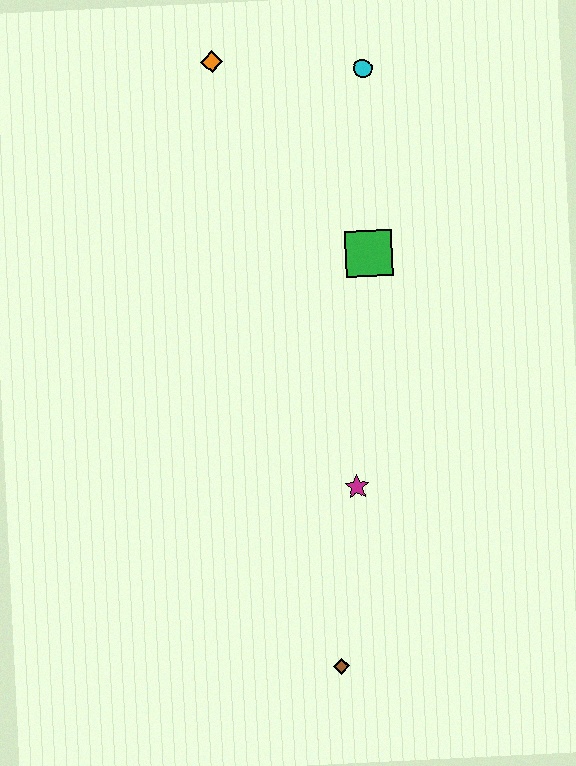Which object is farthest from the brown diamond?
The orange diamond is farthest from the brown diamond.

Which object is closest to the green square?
The cyan circle is closest to the green square.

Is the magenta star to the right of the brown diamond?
Yes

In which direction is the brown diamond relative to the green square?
The brown diamond is below the green square.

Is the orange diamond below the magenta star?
No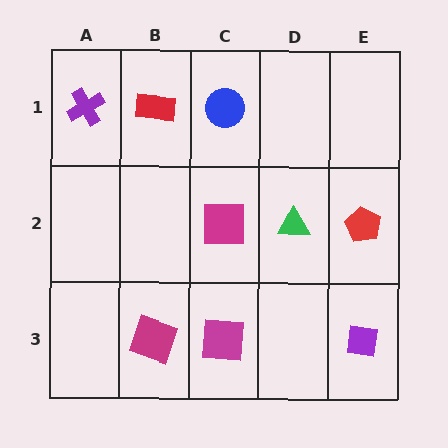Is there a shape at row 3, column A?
No, that cell is empty.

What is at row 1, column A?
A purple cross.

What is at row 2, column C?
A magenta square.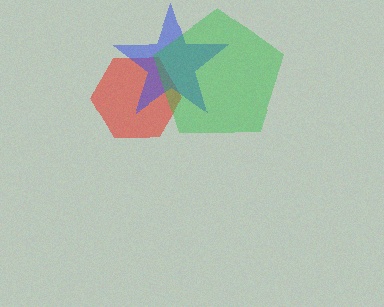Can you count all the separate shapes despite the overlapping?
Yes, there are 3 separate shapes.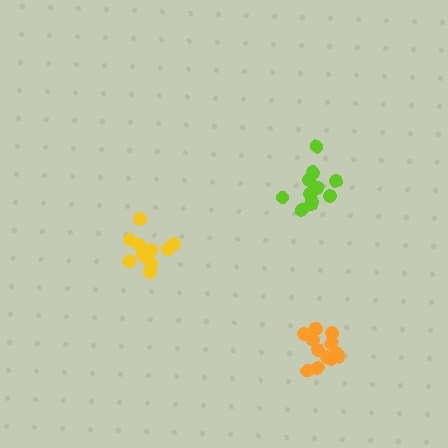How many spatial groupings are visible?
There are 3 spatial groupings.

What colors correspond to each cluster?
The clusters are colored: orange, lime, yellow.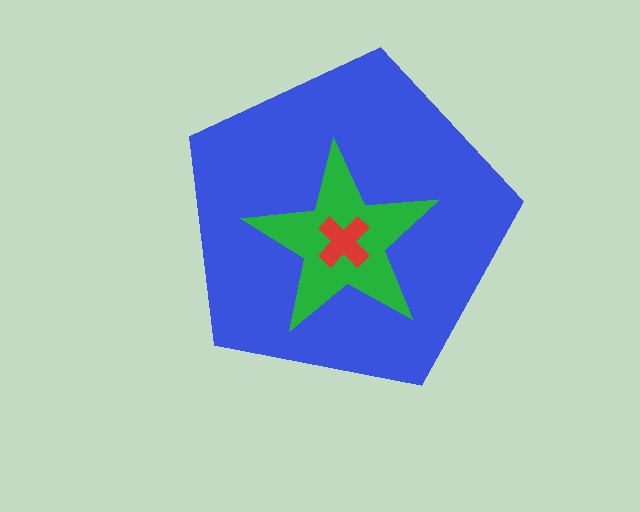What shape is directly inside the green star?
The red cross.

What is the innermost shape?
The red cross.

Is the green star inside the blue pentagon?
Yes.